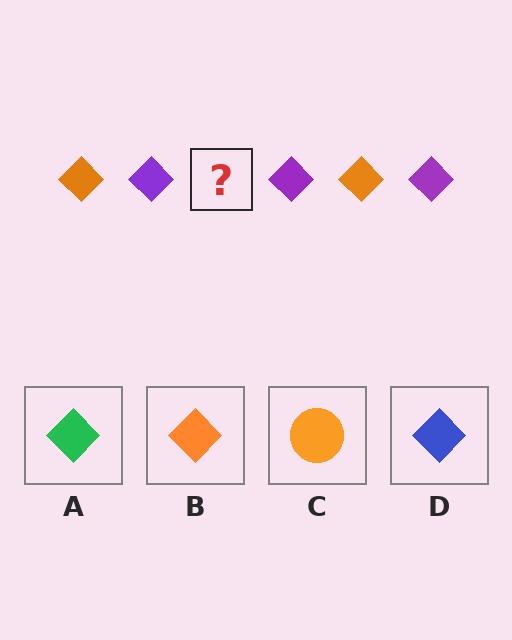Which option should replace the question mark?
Option B.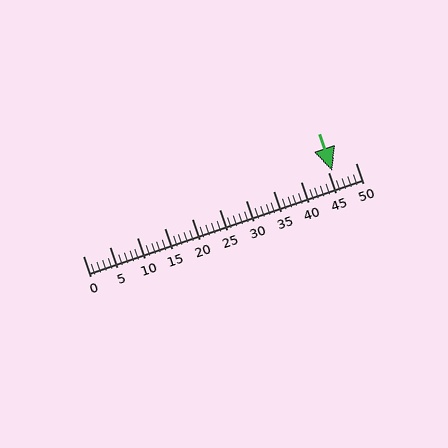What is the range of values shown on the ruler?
The ruler shows values from 0 to 50.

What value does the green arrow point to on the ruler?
The green arrow points to approximately 46.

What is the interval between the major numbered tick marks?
The major tick marks are spaced 5 units apart.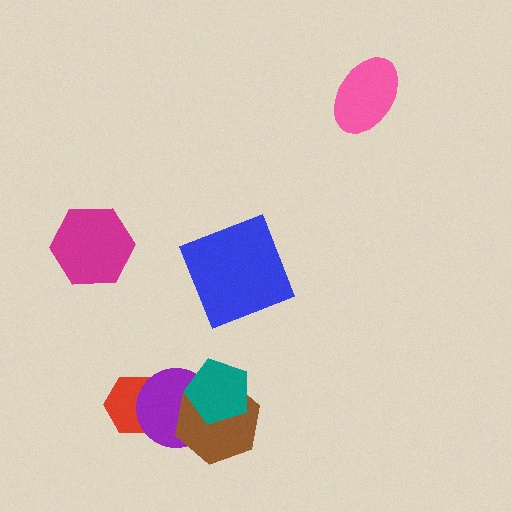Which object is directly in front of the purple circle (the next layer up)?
The brown hexagon is directly in front of the purple circle.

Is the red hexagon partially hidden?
Yes, it is partially covered by another shape.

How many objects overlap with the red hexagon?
1 object overlaps with the red hexagon.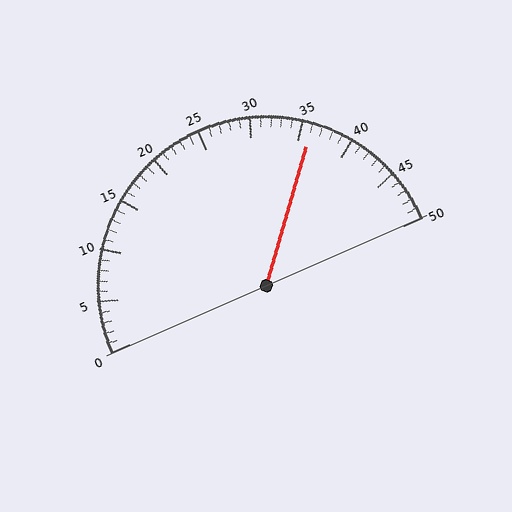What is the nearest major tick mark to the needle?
The nearest major tick mark is 35.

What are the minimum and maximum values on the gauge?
The gauge ranges from 0 to 50.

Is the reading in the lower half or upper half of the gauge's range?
The reading is in the upper half of the range (0 to 50).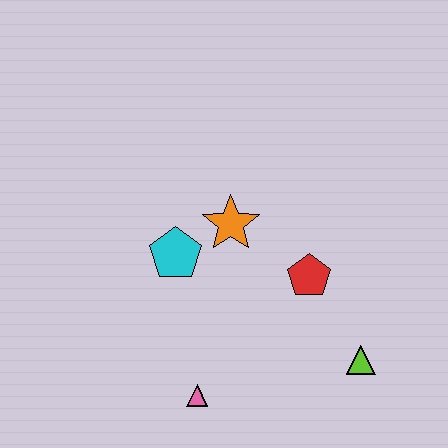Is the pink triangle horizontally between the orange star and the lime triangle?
No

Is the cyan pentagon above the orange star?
No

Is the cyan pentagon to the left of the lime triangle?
Yes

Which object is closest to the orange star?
The cyan pentagon is closest to the orange star.